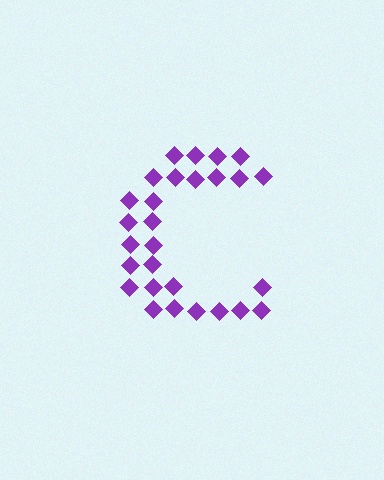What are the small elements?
The small elements are diamonds.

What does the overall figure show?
The overall figure shows the letter C.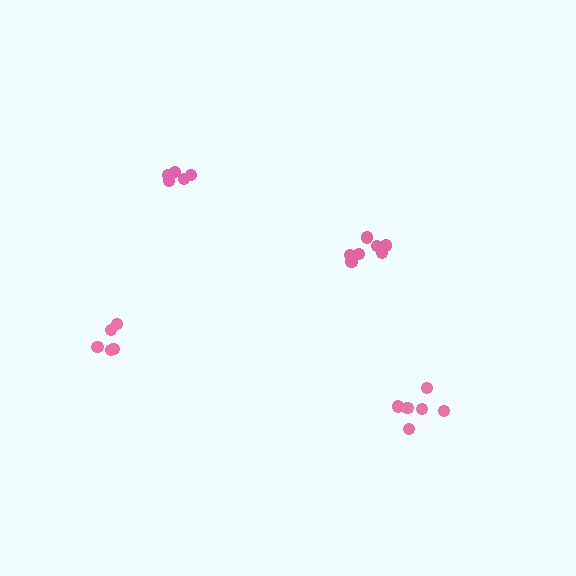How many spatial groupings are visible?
There are 4 spatial groupings.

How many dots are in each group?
Group 1: 5 dots, Group 2: 5 dots, Group 3: 7 dots, Group 4: 6 dots (23 total).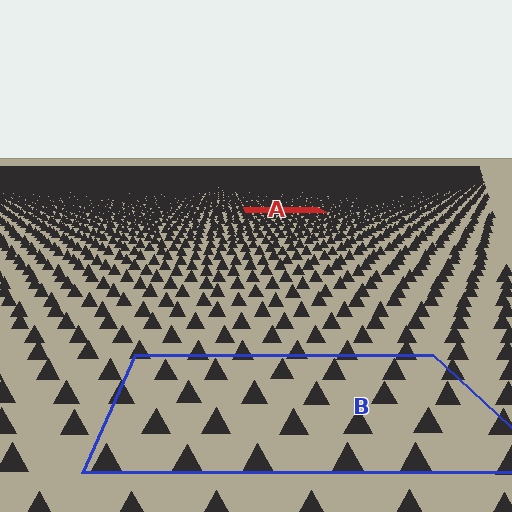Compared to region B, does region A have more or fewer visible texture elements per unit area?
Region A has more texture elements per unit area — they are packed more densely because it is farther away.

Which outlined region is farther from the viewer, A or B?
Region A is farther from the viewer — the texture elements inside it appear smaller and more densely packed.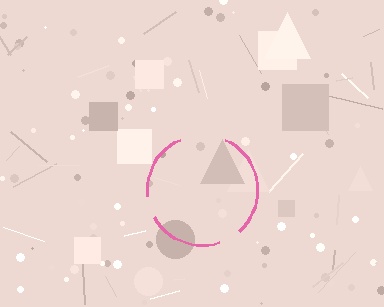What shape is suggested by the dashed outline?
The dashed outline suggests a circle.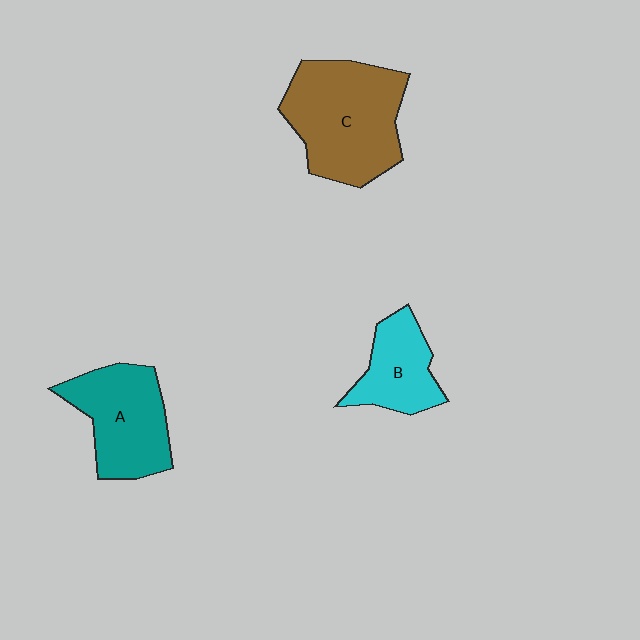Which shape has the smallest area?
Shape B (cyan).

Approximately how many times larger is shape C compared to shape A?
Approximately 1.3 times.